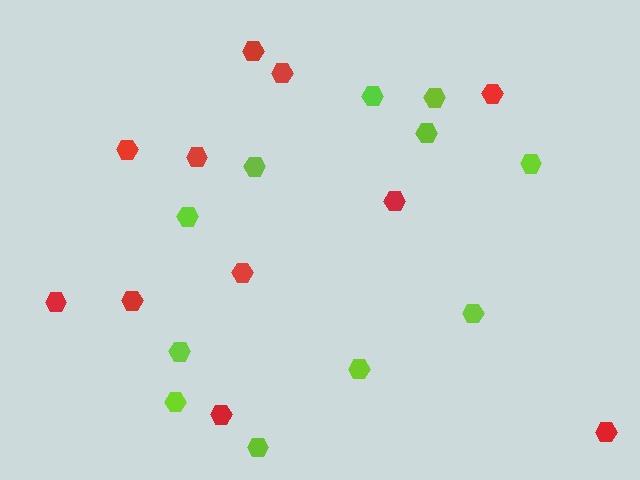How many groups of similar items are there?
There are 2 groups: one group of red hexagons (11) and one group of lime hexagons (11).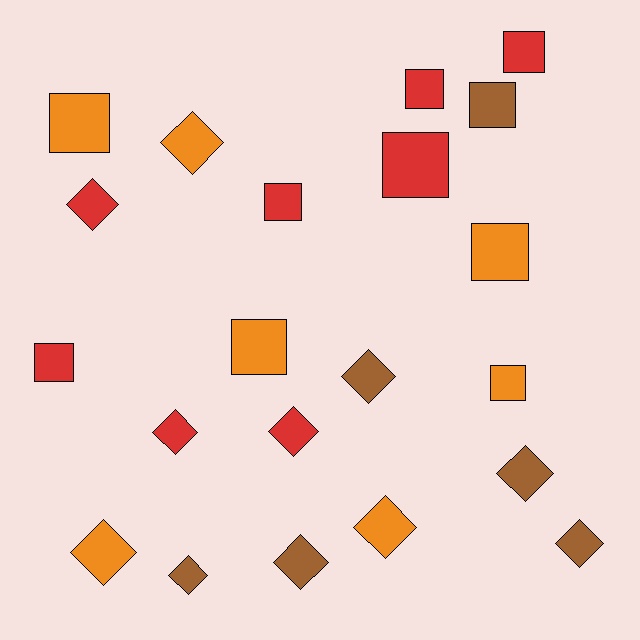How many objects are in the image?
There are 21 objects.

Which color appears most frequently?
Red, with 8 objects.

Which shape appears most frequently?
Diamond, with 11 objects.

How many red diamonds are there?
There are 3 red diamonds.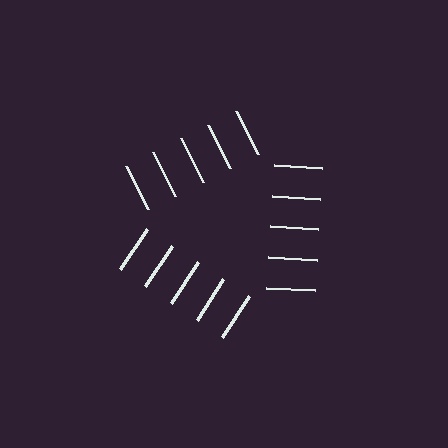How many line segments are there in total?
15 — 5 along each of the 3 edges.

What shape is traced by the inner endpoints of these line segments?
An illusory triangle — the line segments terminate on its edges but no continuous stroke is drawn.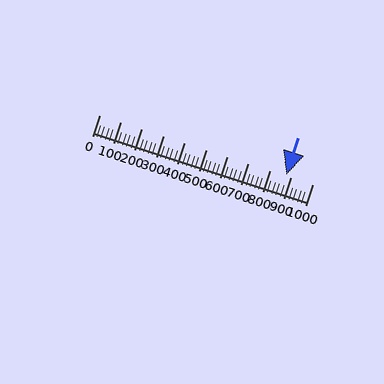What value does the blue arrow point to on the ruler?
The blue arrow points to approximately 878.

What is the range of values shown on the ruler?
The ruler shows values from 0 to 1000.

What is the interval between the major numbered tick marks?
The major tick marks are spaced 100 units apart.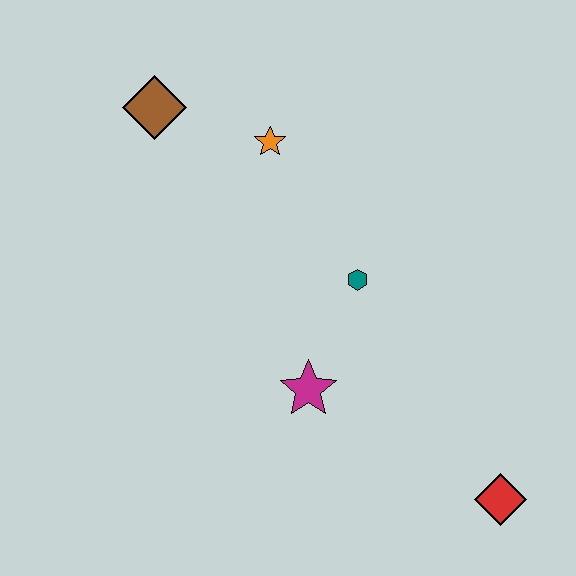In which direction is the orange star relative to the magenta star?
The orange star is above the magenta star.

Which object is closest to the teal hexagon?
The magenta star is closest to the teal hexagon.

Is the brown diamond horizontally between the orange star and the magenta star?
No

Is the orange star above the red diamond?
Yes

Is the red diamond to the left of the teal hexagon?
No